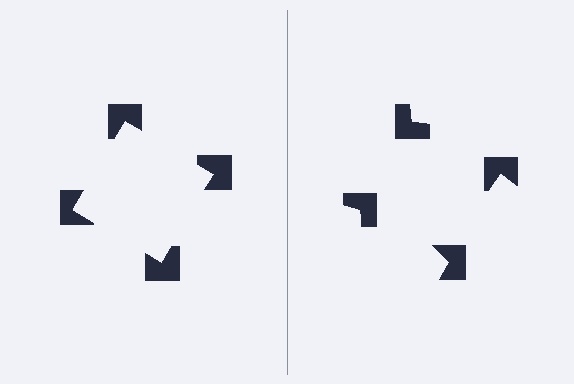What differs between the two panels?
The notched squares are positioned identically on both sides; only the wedge orientations differ. On the left they align to a square; on the right they are misaligned.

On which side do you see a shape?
An illusory square appears on the left side. On the right side the wedge cuts are rotated, so no coherent shape forms.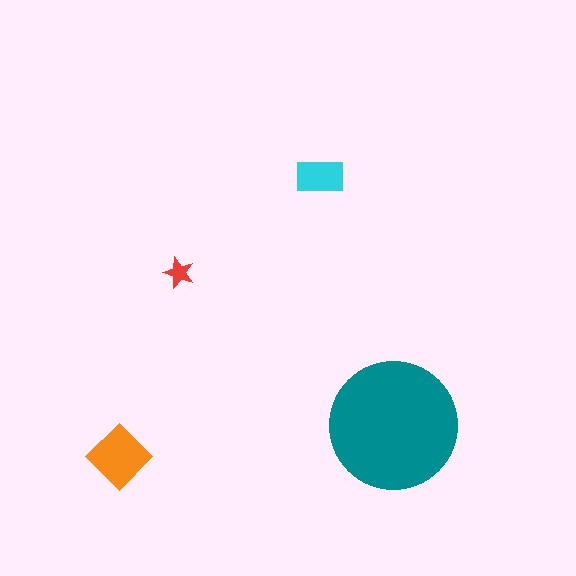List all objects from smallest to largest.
The red star, the cyan rectangle, the orange diamond, the teal circle.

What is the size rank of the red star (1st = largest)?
4th.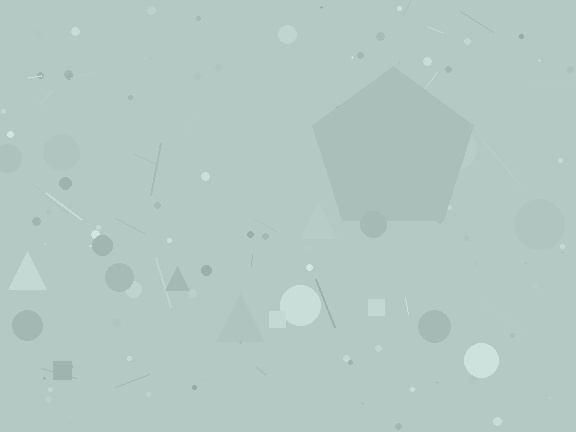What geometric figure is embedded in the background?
A pentagon is embedded in the background.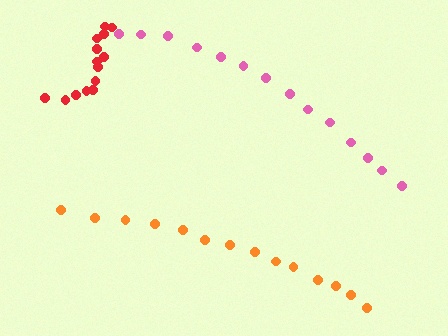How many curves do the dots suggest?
There are 3 distinct paths.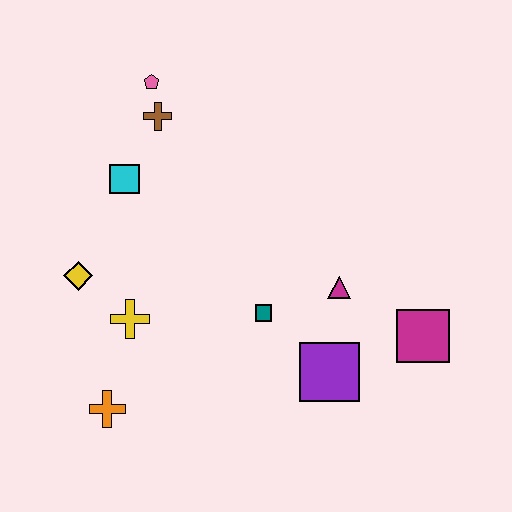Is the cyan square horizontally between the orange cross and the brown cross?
Yes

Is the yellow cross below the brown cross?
Yes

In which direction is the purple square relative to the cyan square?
The purple square is to the right of the cyan square.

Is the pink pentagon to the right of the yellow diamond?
Yes